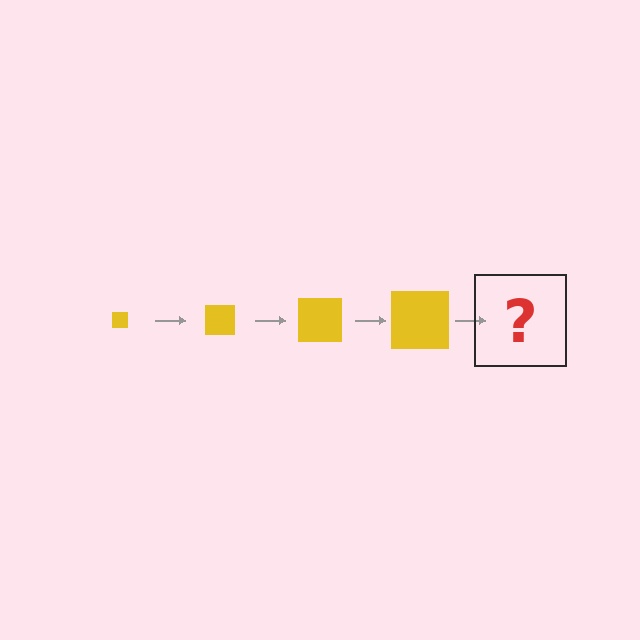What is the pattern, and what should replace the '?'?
The pattern is that the square gets progressively larger each step. The '?' should be a yellow square, larger than the previous one.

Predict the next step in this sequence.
The next step is a yellow square, larger than the previous one.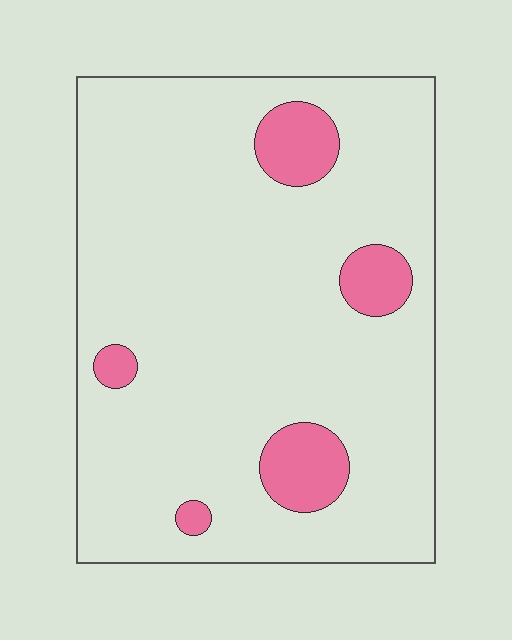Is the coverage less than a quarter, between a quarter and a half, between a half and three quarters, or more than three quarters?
Less than a quarter.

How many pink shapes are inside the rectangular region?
5.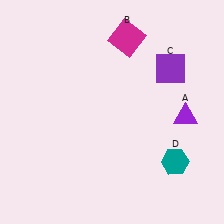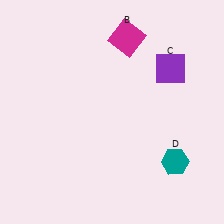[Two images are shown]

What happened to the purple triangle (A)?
The purple triangle (A) was removed in Image 2. It was in the bottom-right area of Image 1.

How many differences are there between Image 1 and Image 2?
There is 1 difference between the two images.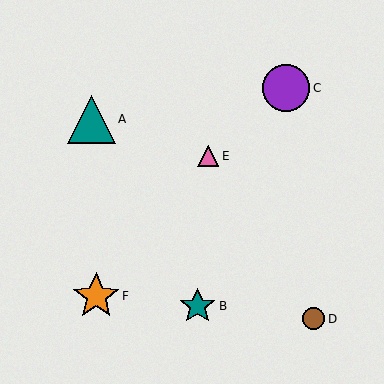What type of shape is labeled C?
Shape C is a purple circle.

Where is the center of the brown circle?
The center of the brown circle is at (314, 319).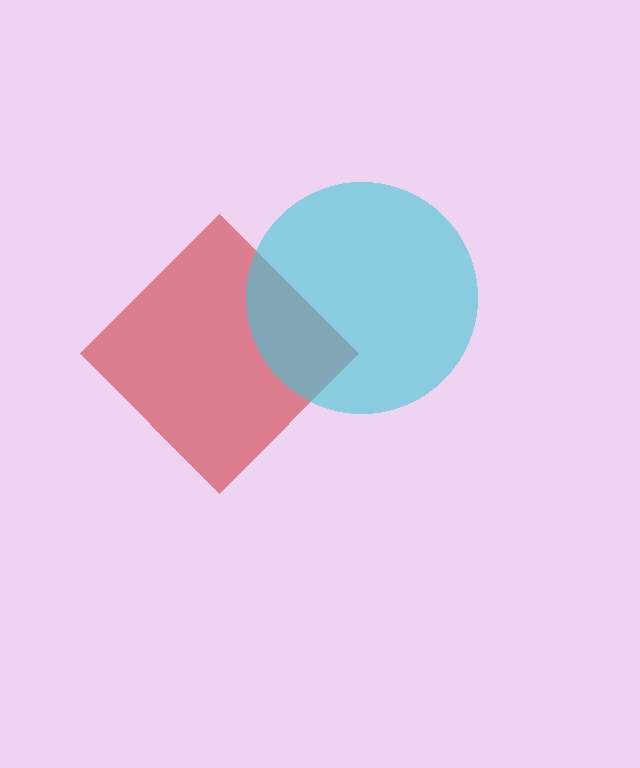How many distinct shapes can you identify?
There are 2 distinct shapes: a red diamond, a cyan circle.